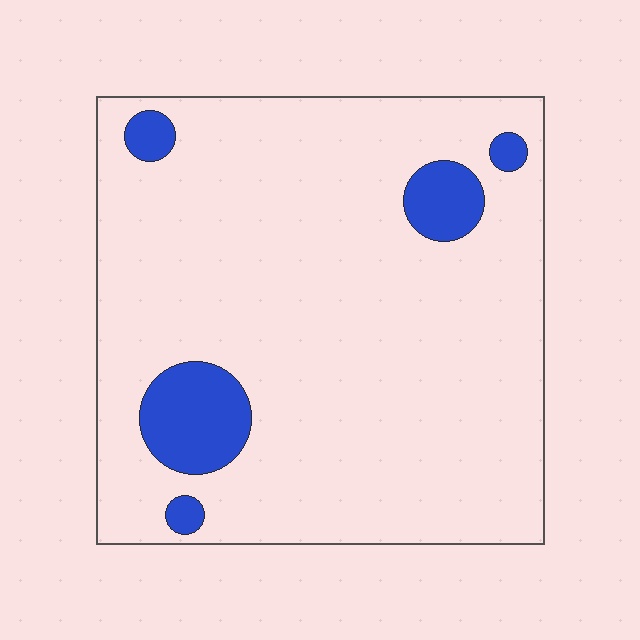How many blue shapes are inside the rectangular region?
5.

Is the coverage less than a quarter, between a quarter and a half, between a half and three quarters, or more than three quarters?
Less than a quarter.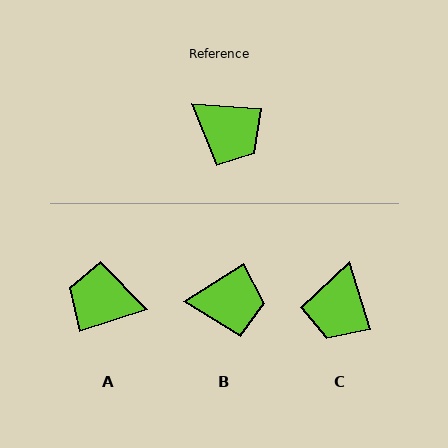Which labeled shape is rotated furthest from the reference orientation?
A, about 158 degrees away.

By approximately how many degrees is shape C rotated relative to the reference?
Approximately 69 degrees clockwise.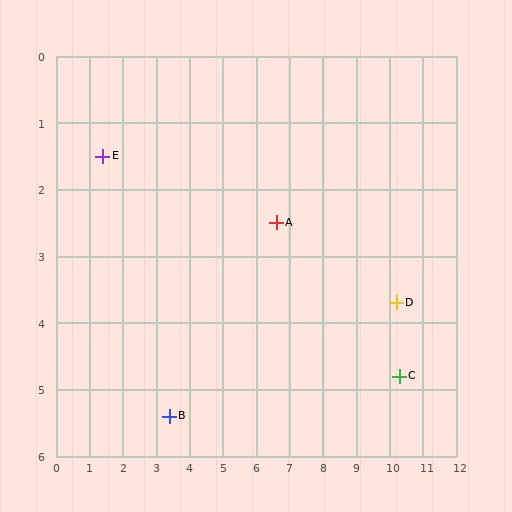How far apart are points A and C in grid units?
Points A and C are about 4.4 grid units apart.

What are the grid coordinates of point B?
Point B is at approximately (3.4, 5.4).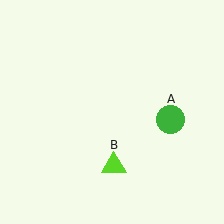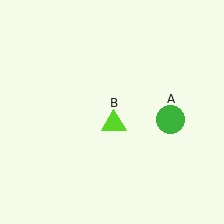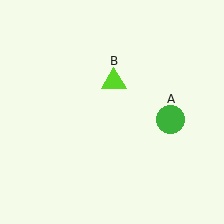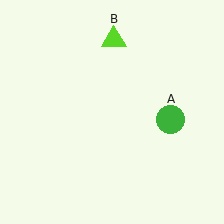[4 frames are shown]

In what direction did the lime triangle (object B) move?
The lime triangle (object B) moved up.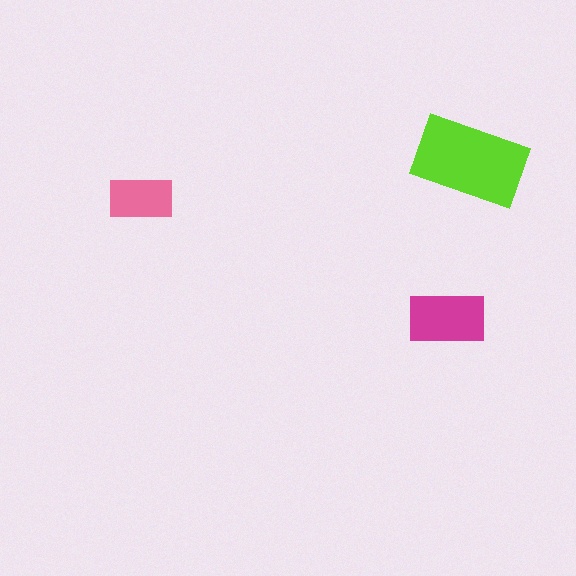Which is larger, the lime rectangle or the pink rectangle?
The lime one.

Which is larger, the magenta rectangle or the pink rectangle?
The magenta one.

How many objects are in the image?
There are 3 objects in the image.